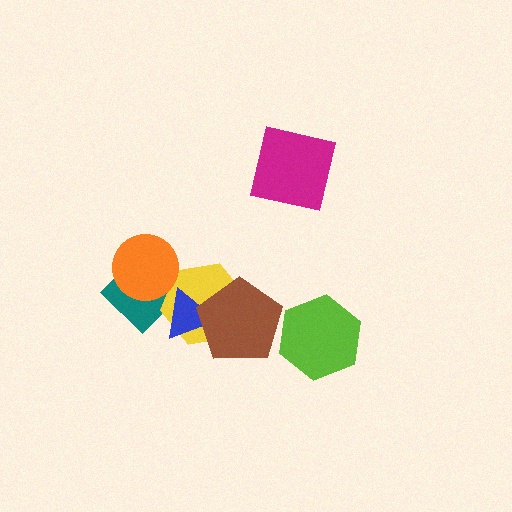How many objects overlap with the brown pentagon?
2 objects overlap with the brown pentagon.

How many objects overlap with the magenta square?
0 objects overlap with the magenta square.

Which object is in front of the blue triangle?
The brown pentagon is in front of the blue triangle.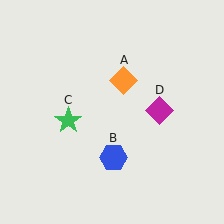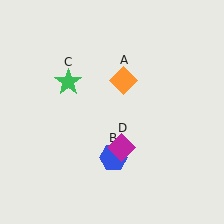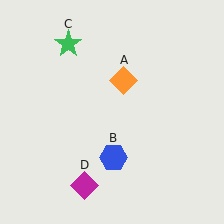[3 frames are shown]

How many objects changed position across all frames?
2 objects changed position: green star (object C), magenta diamond (object D).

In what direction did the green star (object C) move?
The green star (object C) moved up.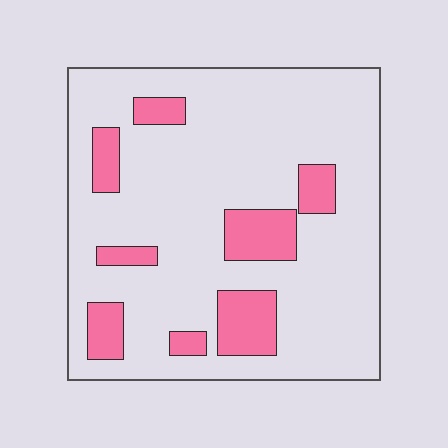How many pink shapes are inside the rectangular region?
8.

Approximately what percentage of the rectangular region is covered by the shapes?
Approximately 20%.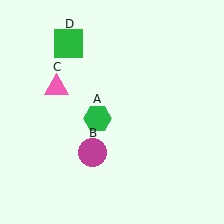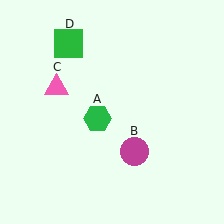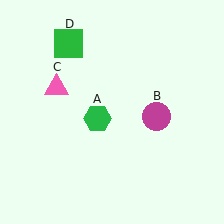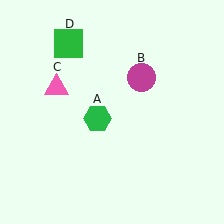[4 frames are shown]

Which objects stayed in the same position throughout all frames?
Green hexagon (object A) and pink triangle (object C) and green square (object D) remained stationary.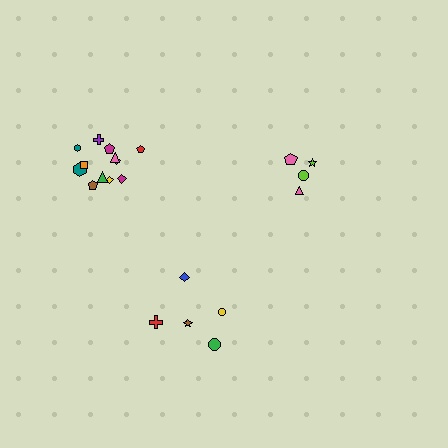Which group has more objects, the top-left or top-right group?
The top-left group.